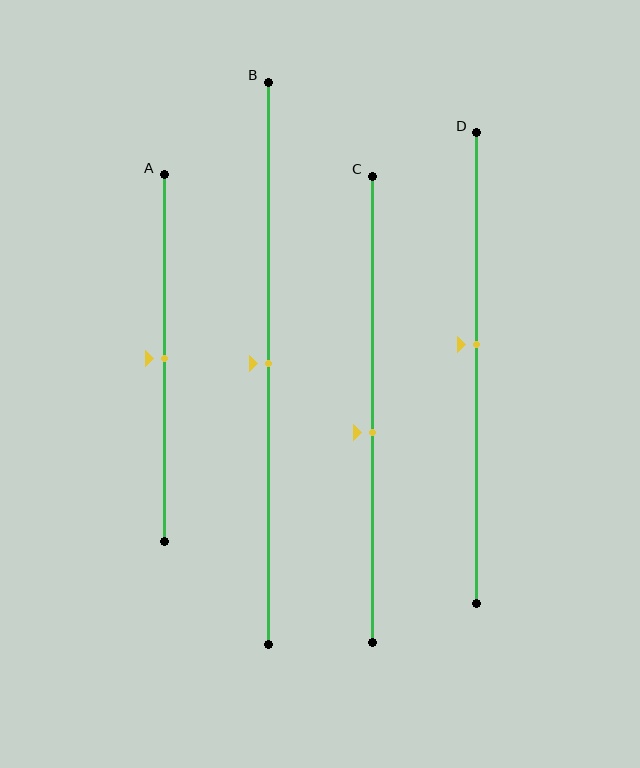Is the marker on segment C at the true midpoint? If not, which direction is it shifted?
No, the marker on segment C is shifted downward by about 5% of the segment length.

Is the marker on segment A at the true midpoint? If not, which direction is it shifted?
Yes, the marker on segment A is at the true midpoint.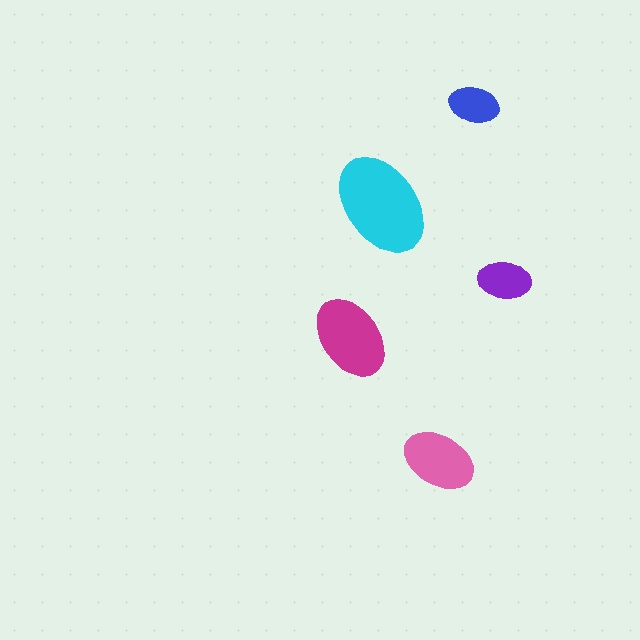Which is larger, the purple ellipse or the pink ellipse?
The pink one.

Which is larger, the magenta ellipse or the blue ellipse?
The magenta one.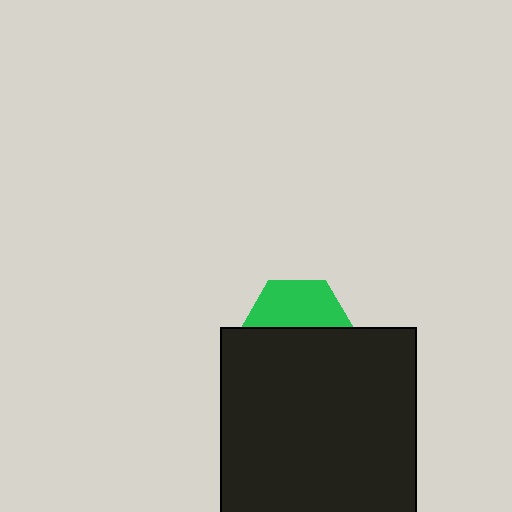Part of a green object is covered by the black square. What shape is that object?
It is a hexagon.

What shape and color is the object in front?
The object in front is a black square.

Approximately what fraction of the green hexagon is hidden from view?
Roughly 53% of the green hexagon is hidden behind the black square.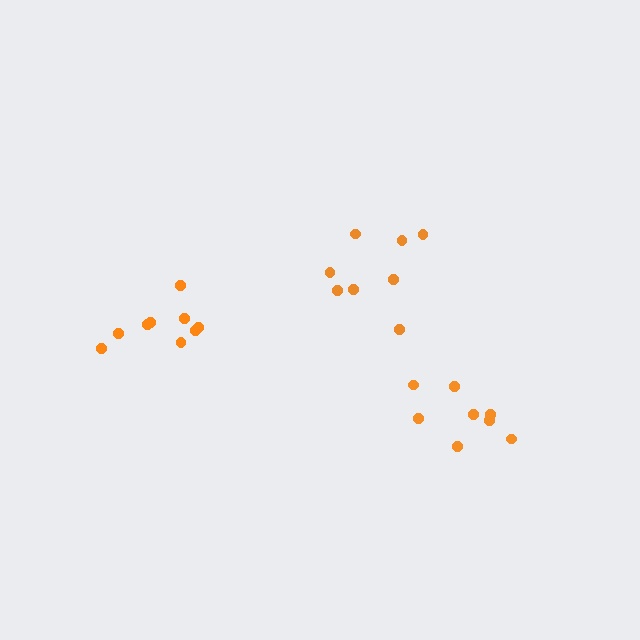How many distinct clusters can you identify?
There are 3 distinct clusters.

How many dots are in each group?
Group 1: 9 dots, Group 2: 8 dots, Group 3: 8 dots (25 total).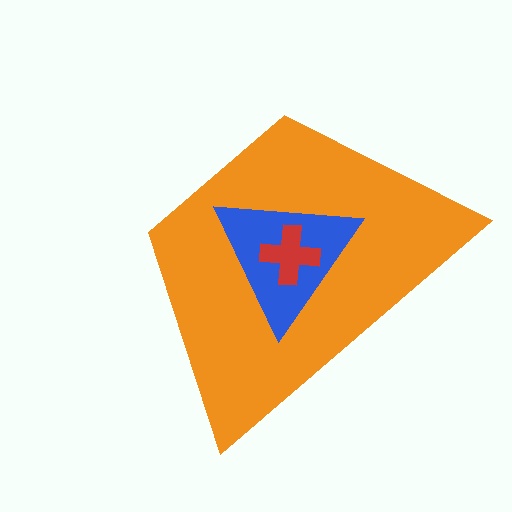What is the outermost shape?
The orange trapezoid.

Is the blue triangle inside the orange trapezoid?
Yes.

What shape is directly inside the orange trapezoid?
The blue triangle.